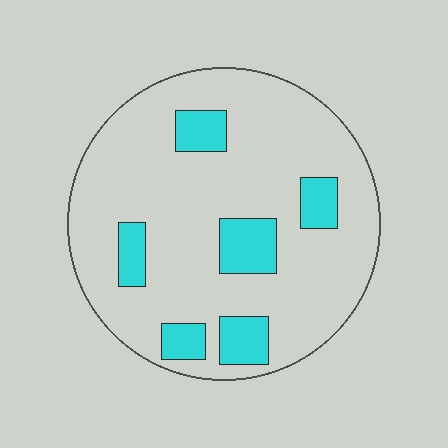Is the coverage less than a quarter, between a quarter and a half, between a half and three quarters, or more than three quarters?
Less than a quarter.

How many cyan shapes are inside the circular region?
6.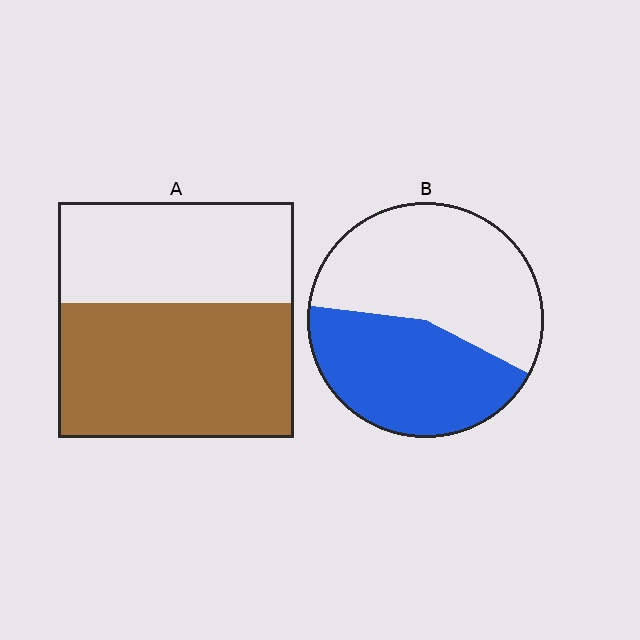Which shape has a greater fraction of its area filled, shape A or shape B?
Shape A.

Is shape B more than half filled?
No.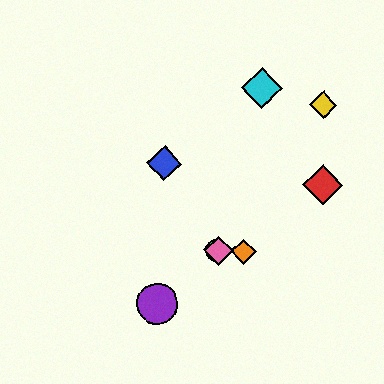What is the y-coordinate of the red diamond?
The red diamond is at y≈185.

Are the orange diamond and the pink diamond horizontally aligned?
Yes, both are at y≈252.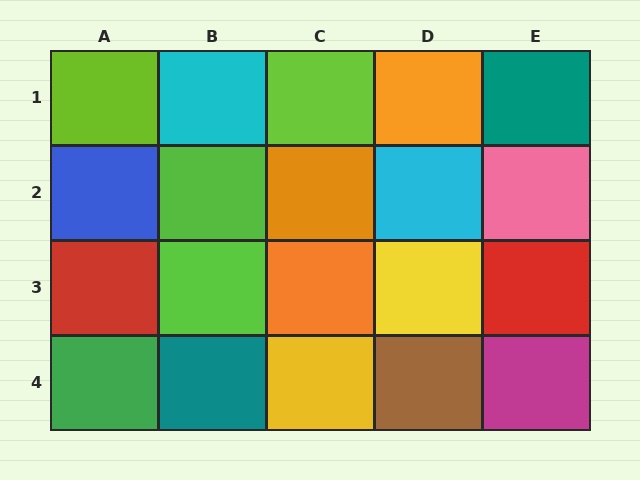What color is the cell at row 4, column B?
Teal.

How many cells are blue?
1 cell is blue.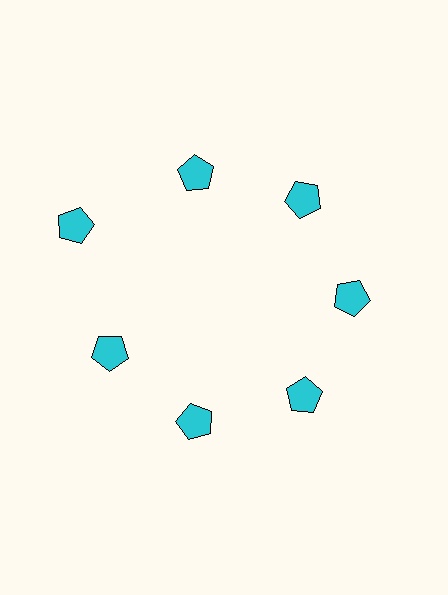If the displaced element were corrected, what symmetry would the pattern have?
It would have 7-fold rotational symmetry — the pattern would map onto itself every 51 degrees.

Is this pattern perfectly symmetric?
No. The 7 cyan pentagons are arranged in a ring, but one element near the 10 o'clock position is pushed outward from the center, breaking the 7-fold rotational symmetry.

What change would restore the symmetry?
The symmetry would be restored by moving it inward, back onto the ring so that all 7 pentagons sit at equal angles and equal distance from the center.